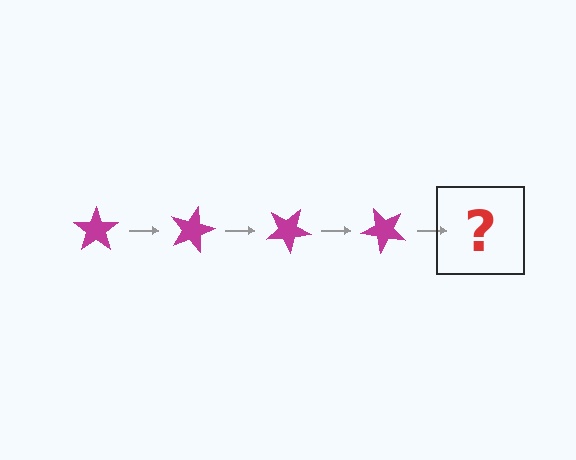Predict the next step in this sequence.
The next step is a magenta star rotated 60 degrees.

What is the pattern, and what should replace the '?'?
The pattern is that the star rotates 15 degrees each step. The '?' should be a magenta star rotated 60 degrees.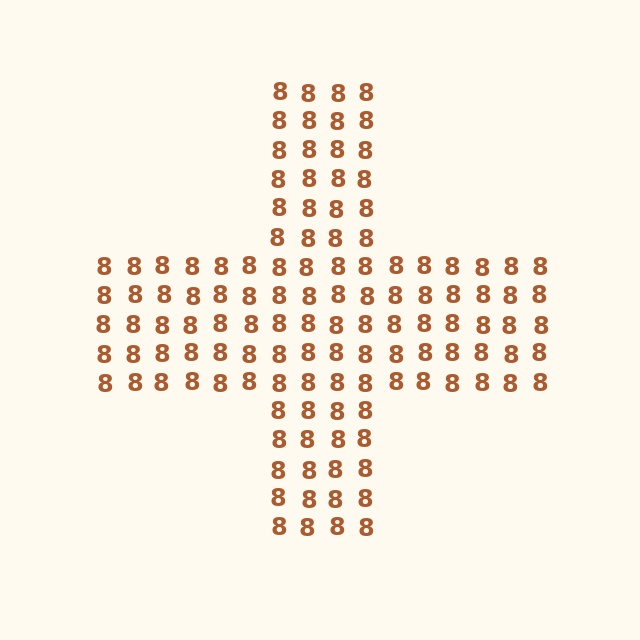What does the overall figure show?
The overall figure shows a cross.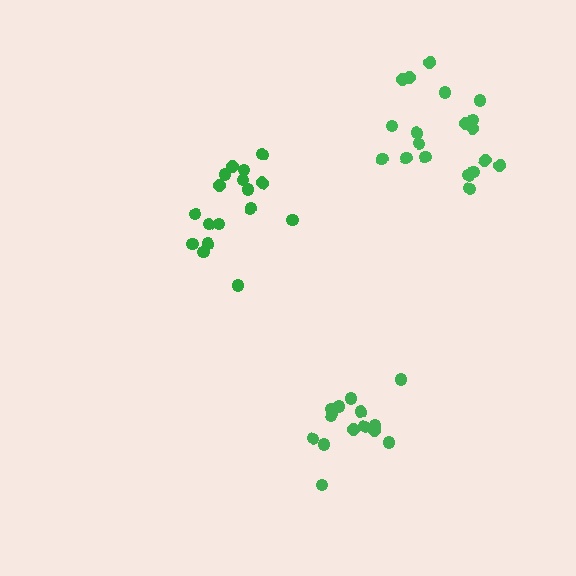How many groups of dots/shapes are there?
There are 3 groups.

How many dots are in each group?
Group 1: 17 dots, Group 2: 14 dots, Group 3: 19 dots (50 total).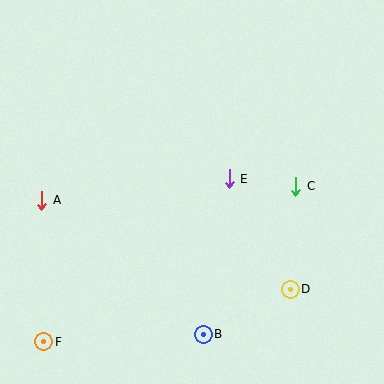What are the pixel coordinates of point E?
Point E is at (229, 179).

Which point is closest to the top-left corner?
Point A is closest to the top-left corner.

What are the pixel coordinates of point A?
Point A is at (42, 201).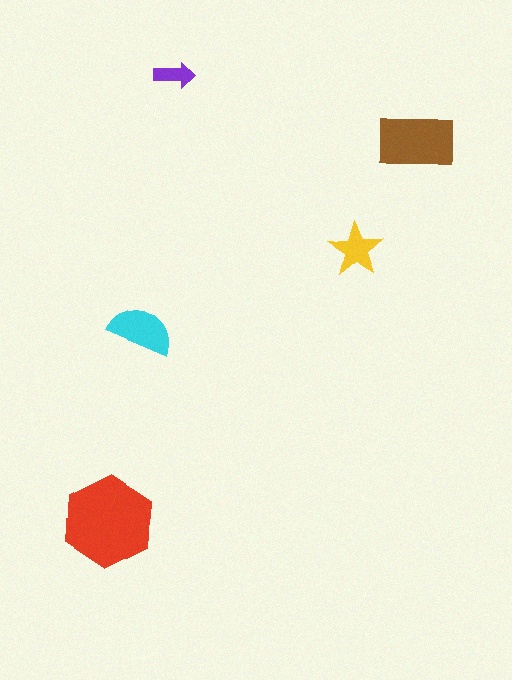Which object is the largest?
The red hexagon.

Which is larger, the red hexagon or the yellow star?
The red hexagon.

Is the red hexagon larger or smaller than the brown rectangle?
Larger.